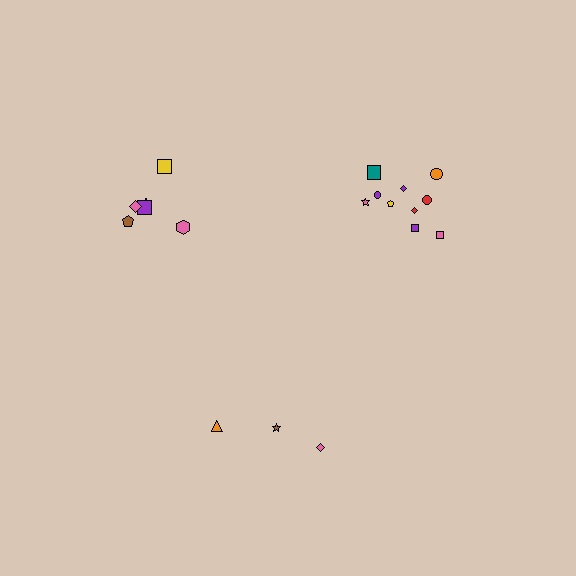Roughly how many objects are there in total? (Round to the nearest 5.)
Roughly 20 objects in total.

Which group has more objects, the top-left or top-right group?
The top-right group.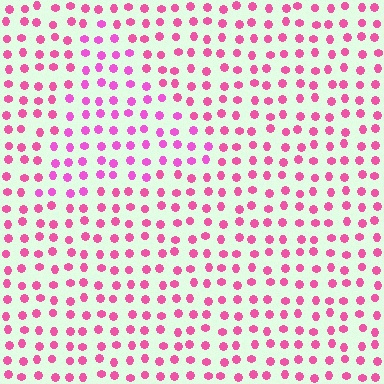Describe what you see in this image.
The image is filled with small pink elements in a uniform arrangement. A triangle-shaped region is visible where the elements are tinted to a slightly different hue, forming a subtle color boundary.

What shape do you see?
I see a triangle.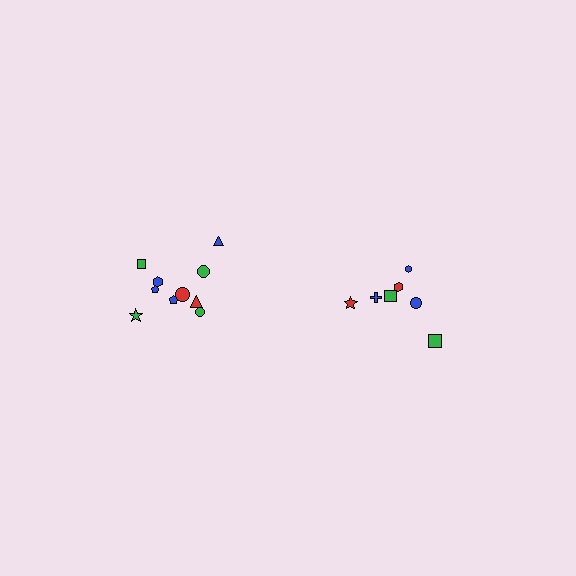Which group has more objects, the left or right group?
The left group.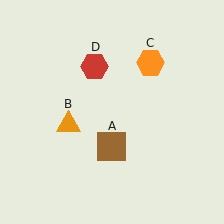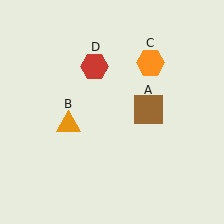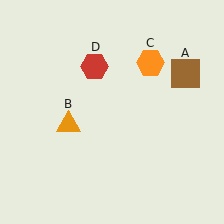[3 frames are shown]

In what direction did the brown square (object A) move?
The brown square (object A) moved up and to the right.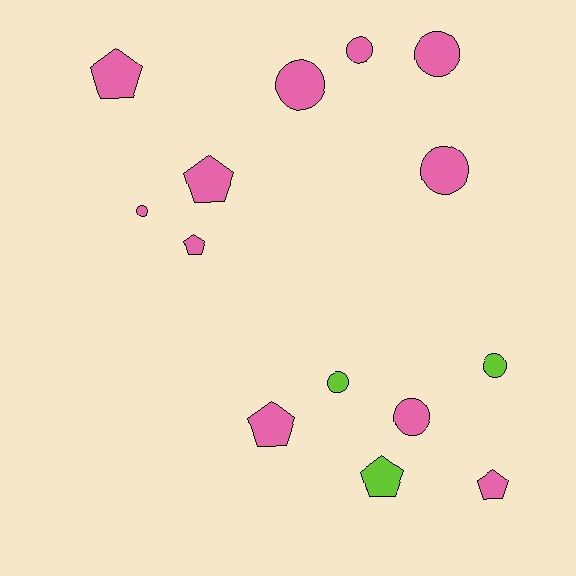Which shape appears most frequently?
Circle, with 8 objects.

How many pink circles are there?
There are 6 pink circles.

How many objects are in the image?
There are 14 objects.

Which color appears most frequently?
Pink, with 11 objects.